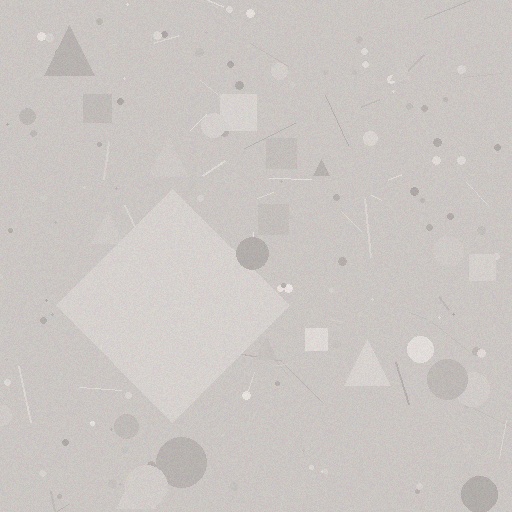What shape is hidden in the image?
A diamond is hidden in the image.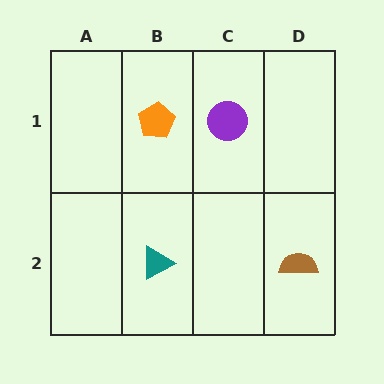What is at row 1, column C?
A purple circle.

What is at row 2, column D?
A brown semicircle.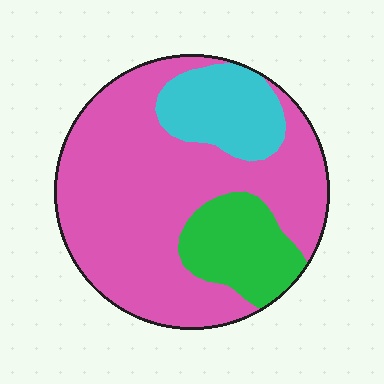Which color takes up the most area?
Pink, at roughly 70%.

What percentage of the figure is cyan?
Cyan covers around 15% of the figure.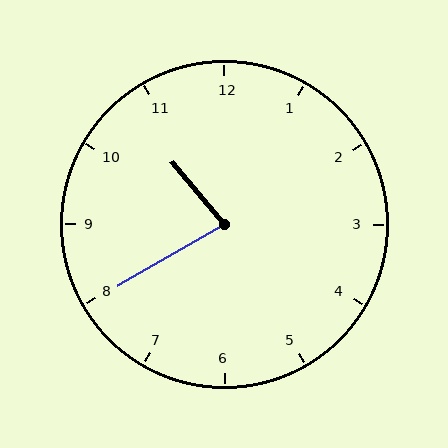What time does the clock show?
10:40.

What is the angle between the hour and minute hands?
Approximately 80 degrees.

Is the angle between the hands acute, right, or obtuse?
It is acute.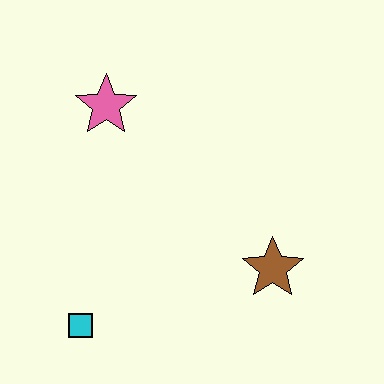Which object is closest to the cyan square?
The brown star is closest to the cyan square.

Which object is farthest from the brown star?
The pink star is farthest from the brown star.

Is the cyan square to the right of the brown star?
No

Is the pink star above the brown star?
Yes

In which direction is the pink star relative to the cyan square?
The pink star is above the cyan square.